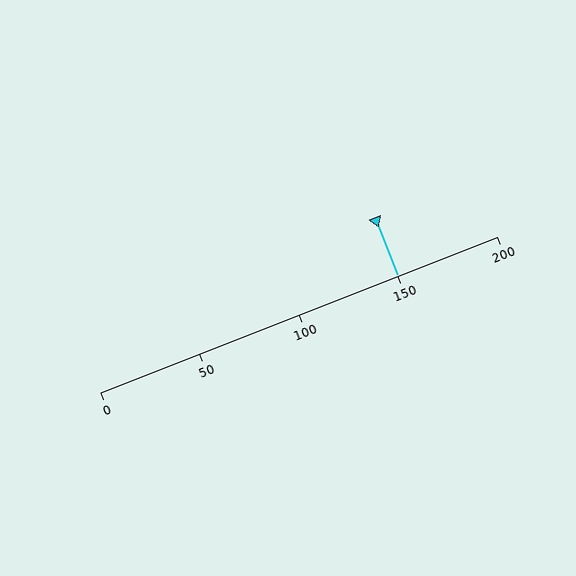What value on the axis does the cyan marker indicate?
The marker indicates approximately 150.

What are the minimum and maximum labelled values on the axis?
The axis runs from 0 to 200.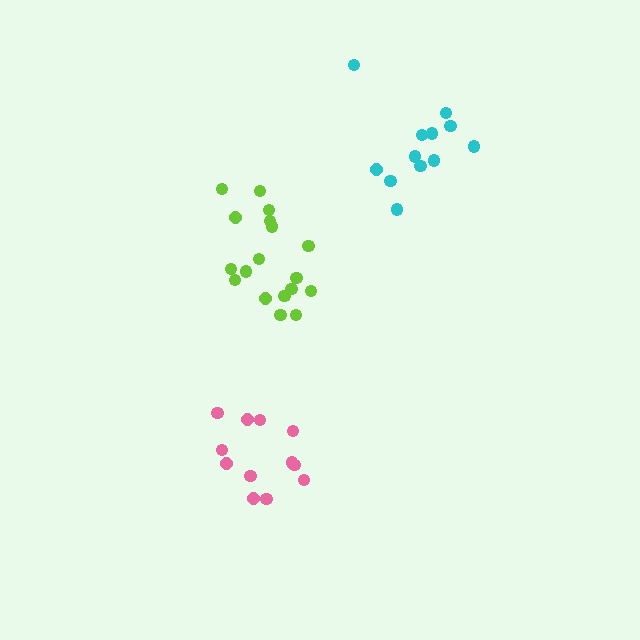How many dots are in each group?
Group 1: 12 dots, Group 2: 18 dots, Group 3: 12 dots (42 total).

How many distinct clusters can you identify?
There are 3 distinct clusters.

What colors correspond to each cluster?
The clusters are colored: pink, lime, cyan.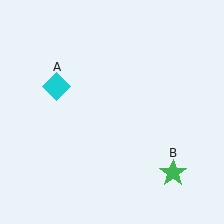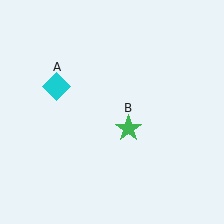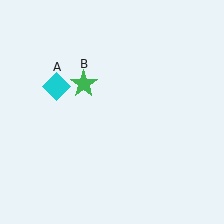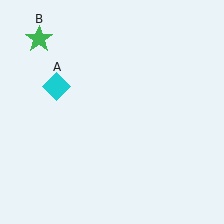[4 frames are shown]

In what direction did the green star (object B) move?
The green star (object B) moved up and to the left.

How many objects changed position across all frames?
1 object changed position: green star (object B).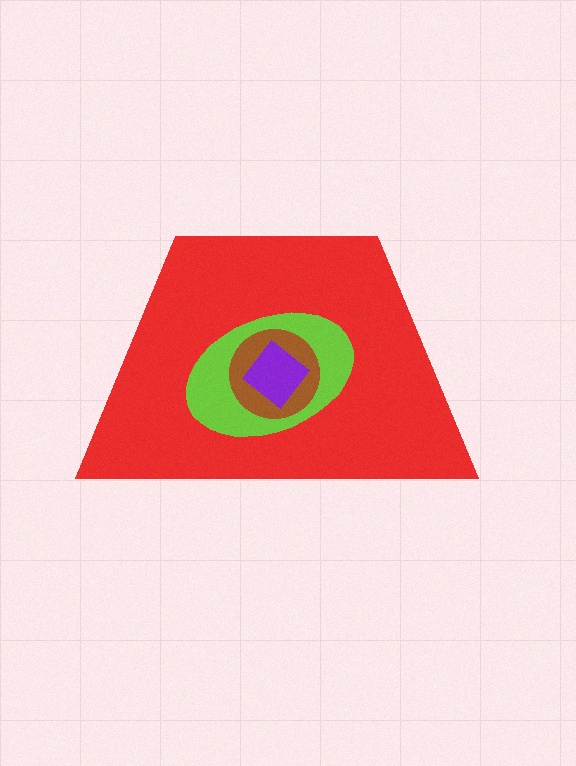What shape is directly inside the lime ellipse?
The brown circle.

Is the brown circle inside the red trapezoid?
Yes.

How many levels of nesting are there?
4.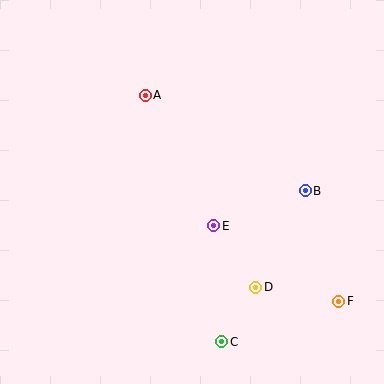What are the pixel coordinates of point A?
Point A is at (145, 95).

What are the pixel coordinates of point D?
Point D is at (256, 287).